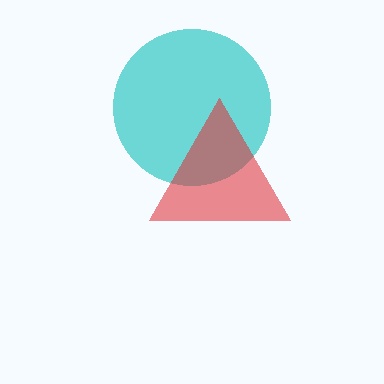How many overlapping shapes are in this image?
There are 2 overlapping shapes in the image.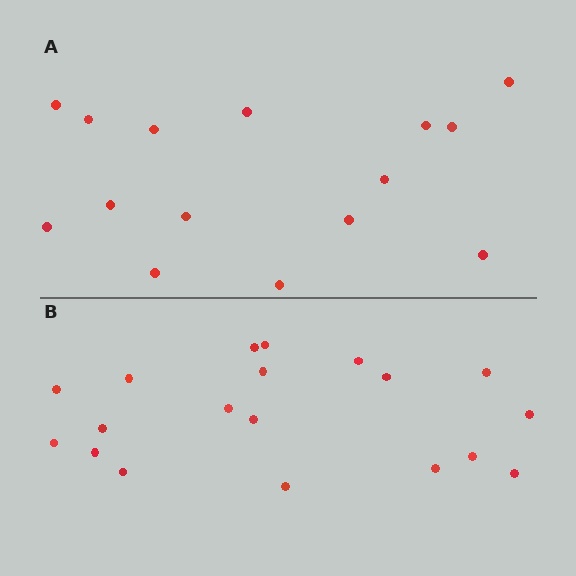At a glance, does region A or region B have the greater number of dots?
Region B (the bottom region) has more dots.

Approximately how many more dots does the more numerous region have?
Region B has about 4 more dots than region A.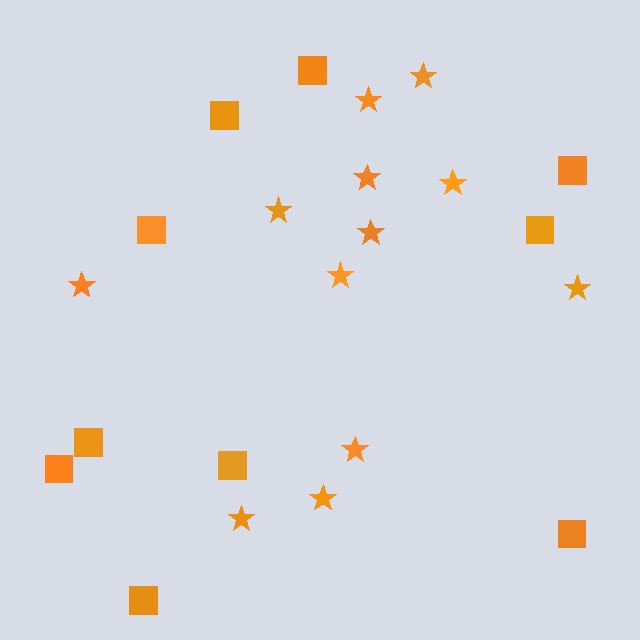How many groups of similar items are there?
There are 2 groups: one group of squares (10) and one group of stars (12).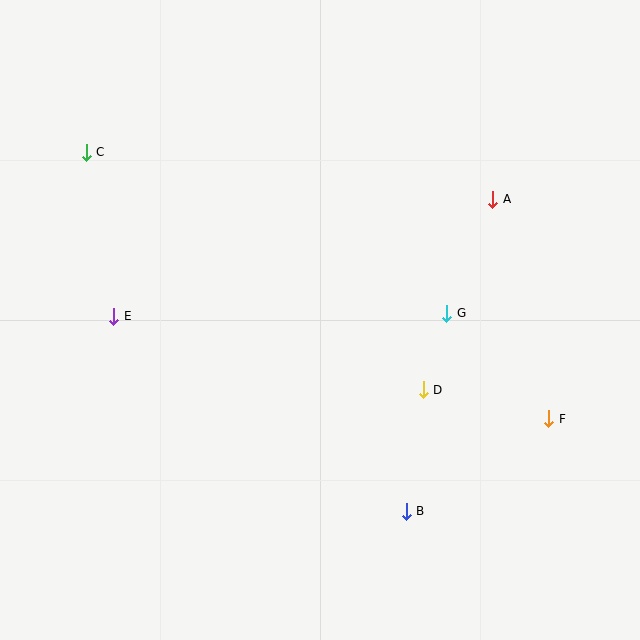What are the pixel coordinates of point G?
Point G is at (447, 313).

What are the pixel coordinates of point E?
Point E is at (114, 316).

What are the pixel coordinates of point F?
Point F is at (549, 419).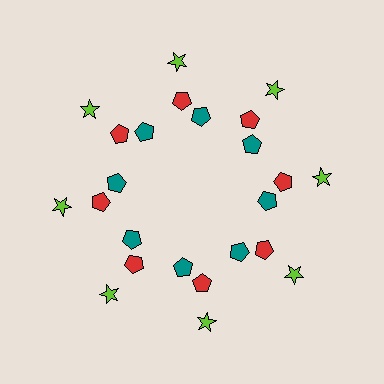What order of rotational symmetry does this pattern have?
This pattern has 8-fold rotational symmetry.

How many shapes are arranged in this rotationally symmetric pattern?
There are 24 shapes, arranged in 8 groups of 3.